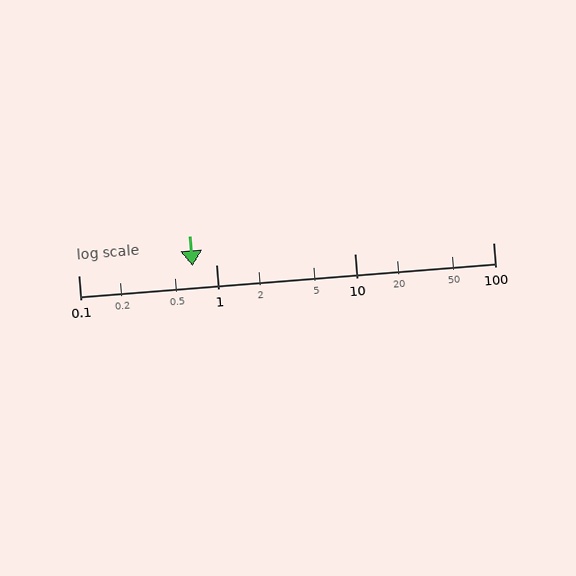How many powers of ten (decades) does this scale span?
The scale spans 3 decades, from 0.1 to 100.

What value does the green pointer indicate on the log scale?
The pointer indicates approximately 0.67.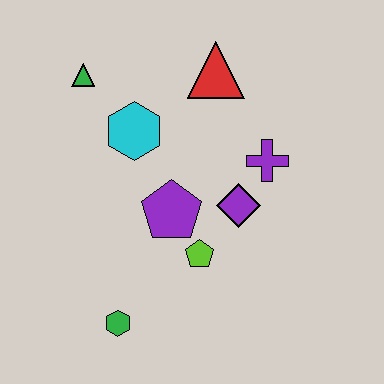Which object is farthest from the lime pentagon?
The green triangle is farthest from the lime pentagon.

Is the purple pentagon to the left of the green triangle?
No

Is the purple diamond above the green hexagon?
Yes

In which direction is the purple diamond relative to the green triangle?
The purple diamond is to the right of the green triangle.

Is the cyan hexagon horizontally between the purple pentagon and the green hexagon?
Yes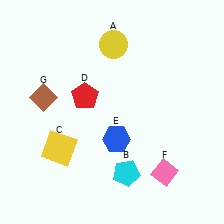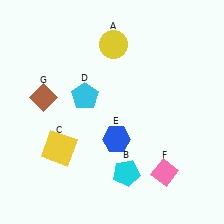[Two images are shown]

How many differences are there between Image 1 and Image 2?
There is 1 difference between the two images.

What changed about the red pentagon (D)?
In Image 1, D is red. In Image 2, it changed to cyan.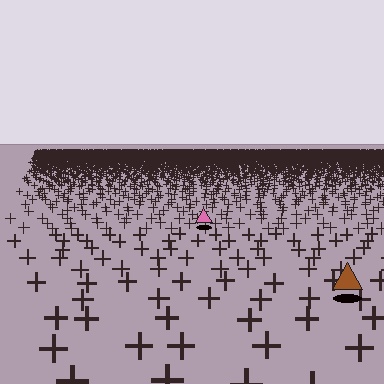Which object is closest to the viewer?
The brown triangle is closest. The texture marks near it are larger and more spread out.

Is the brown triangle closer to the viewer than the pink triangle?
Yes. The brown triangle is closer — you can tell from the texture gradient: the ground texture is coarser near it.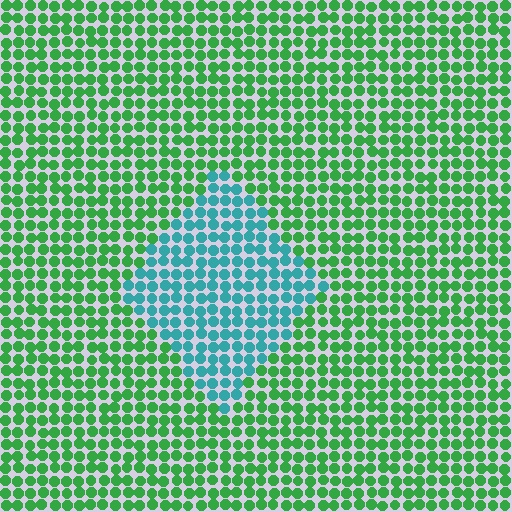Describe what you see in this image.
The image is filled with small green elements in a uniform arrangement. A diamond-shaped region is visible where the elements are tinted to a slightly different hue, forming a subtle color boundary.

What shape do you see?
I see a diamond.